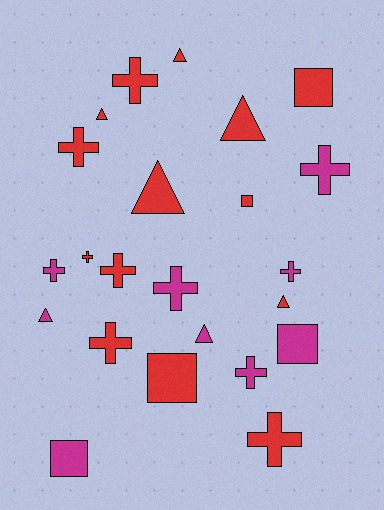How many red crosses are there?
There are 6 red crosses.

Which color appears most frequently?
Red, with 14 objects.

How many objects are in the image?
There are 23 objects.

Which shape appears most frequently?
Cross, with 11 objects.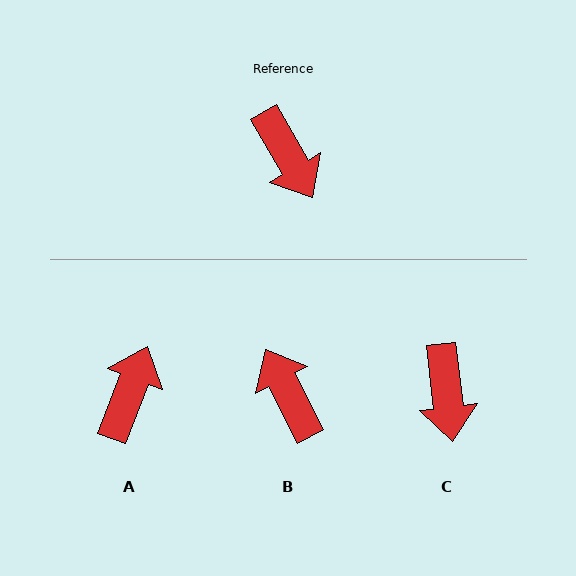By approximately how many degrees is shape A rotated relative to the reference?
Approximately 129 degrees counter-clockwise.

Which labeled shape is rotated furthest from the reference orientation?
B, about 177 degrees away.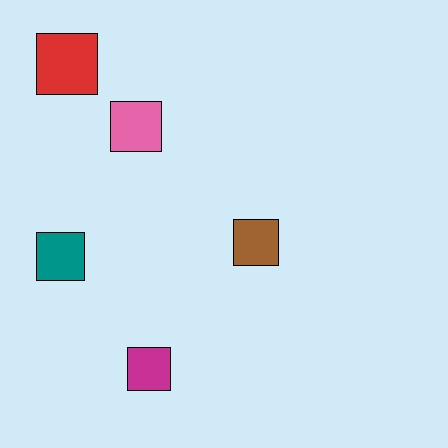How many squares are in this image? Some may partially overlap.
There are 5 squares.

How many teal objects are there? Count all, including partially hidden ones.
There is 1 teal object.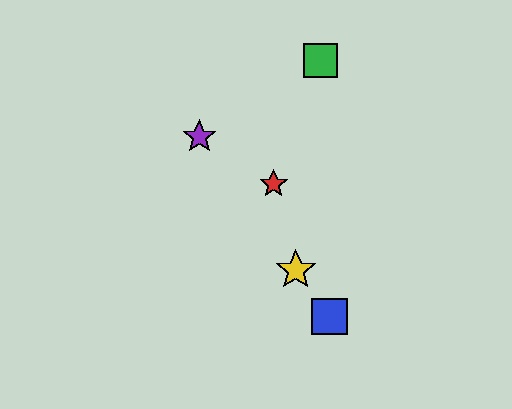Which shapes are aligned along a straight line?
The blue square, the yellow star, the purple star are aligned along a straight line.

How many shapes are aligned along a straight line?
3 shapes (the blue square, the yellow star, the purple star) are aligned along a straight line.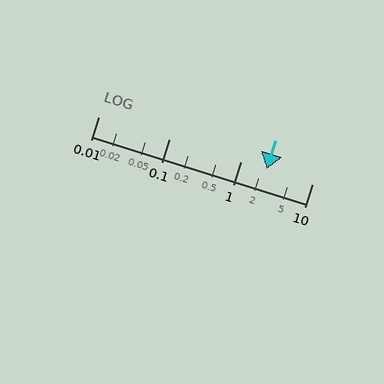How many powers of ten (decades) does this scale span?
The scale spans 3 decades, from 0.01 to 10.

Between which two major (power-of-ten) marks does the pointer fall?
The pointer is between 1 and 10.